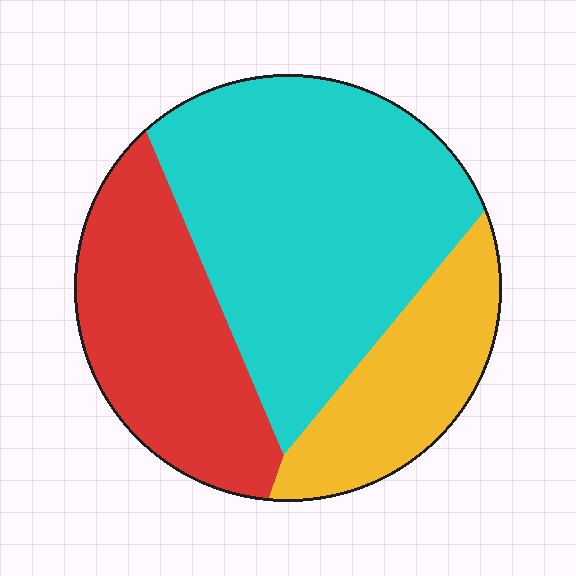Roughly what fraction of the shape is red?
Red covers around 30% of the shape.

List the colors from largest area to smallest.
From largest to smallest: cyan, red, yellow.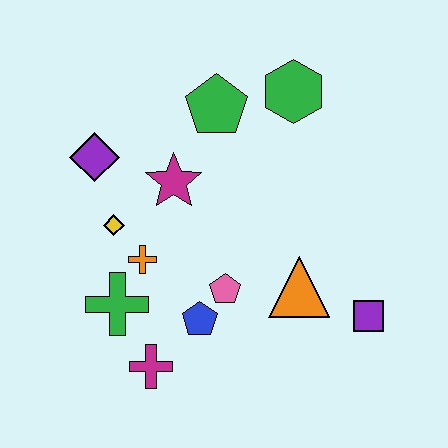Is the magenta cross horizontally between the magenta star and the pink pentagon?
No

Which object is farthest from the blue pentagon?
The green hexagon is farthest from the blue pentagon.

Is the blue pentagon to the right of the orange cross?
Yes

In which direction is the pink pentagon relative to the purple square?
The pink pentagon is to the left of the purple square.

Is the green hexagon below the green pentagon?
No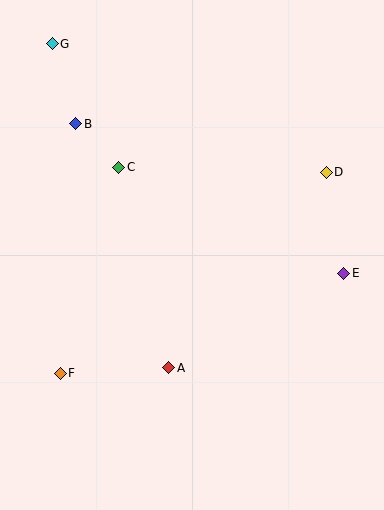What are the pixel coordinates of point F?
Point F is at (60, 373).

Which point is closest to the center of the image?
Point C at (119, 167) is closest to the center.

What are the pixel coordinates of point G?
Point G is at (52, 44).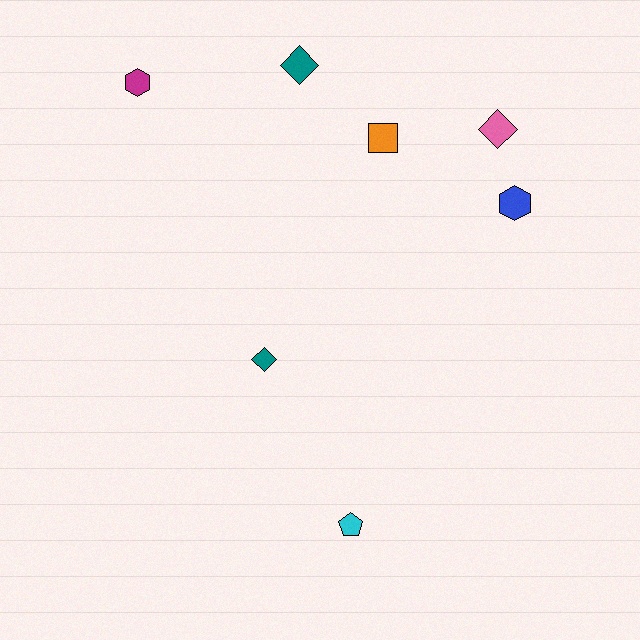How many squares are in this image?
There is 1 square.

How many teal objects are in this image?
There are 2 teal objects.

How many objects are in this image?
There are 7 objects.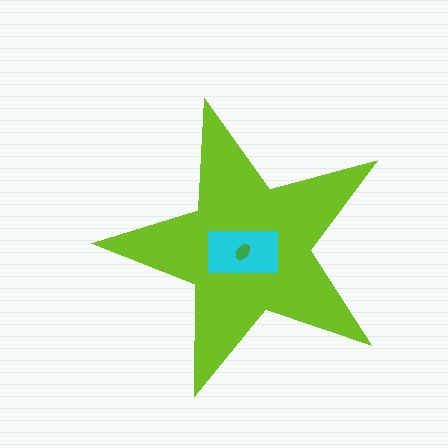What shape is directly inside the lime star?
The cyan rectangle.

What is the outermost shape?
The lime star.